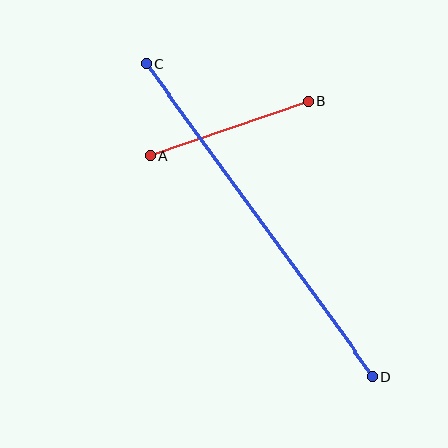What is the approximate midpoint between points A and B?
The midpoint is at approximately (230, 128) pixels.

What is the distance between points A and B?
The distance is approximately 167 pixels.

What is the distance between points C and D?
The distance is approximately 386 pixels.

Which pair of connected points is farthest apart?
Points C and D are farthest apart.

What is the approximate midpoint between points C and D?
The midpoint is at approximately (259, 220) pixels.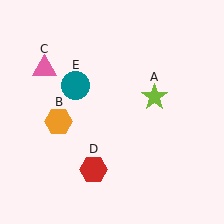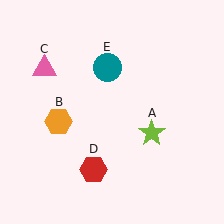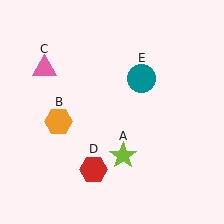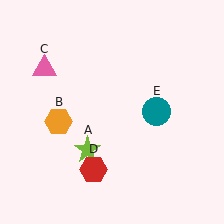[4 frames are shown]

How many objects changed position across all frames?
2 objects changed position: lime star (object A), teal circle (object E).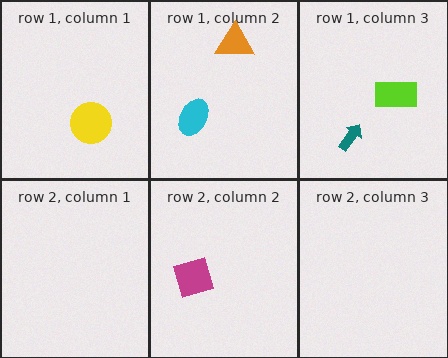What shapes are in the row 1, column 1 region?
The yellow circle.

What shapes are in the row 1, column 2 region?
The cyan ellipse, the orange triangle.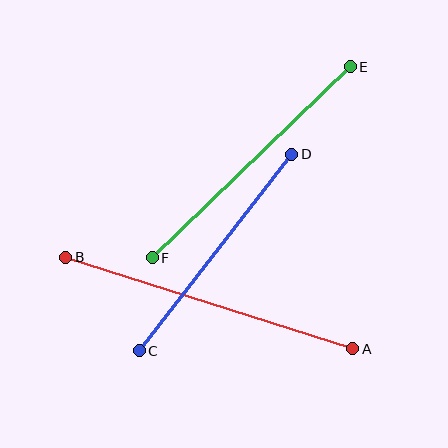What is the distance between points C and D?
The distance is approximately 249 pixels.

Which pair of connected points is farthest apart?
Points A and B are farthest apart.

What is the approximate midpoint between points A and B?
The midpoint is at approximately (209, 303) pixels.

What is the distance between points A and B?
The distance is approximately 301 pixels.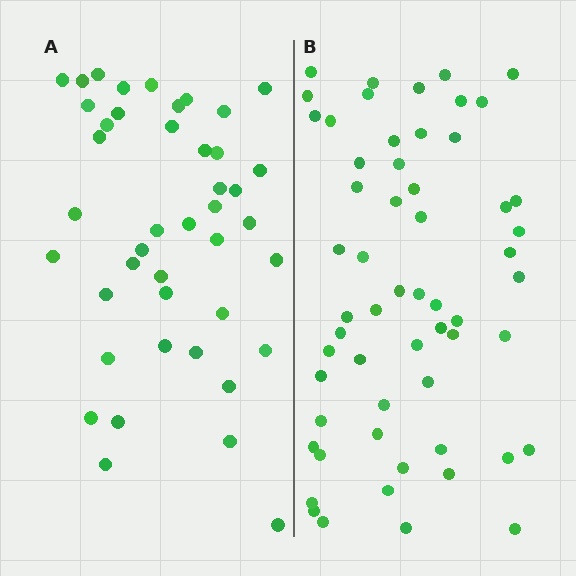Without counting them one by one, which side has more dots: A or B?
Region B (the right region) has more dots.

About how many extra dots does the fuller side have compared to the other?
Region B has approximately 15 more dots than region A.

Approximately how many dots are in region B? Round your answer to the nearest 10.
About 60 dots. (The exact count is 58, which rounds to 60.)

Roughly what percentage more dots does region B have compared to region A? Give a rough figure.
About 35% more.